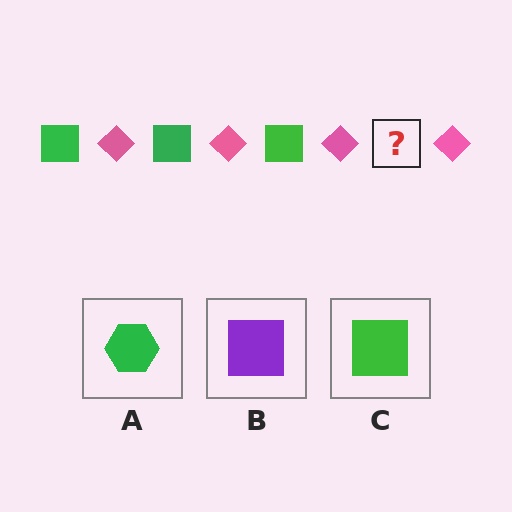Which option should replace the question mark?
Option C.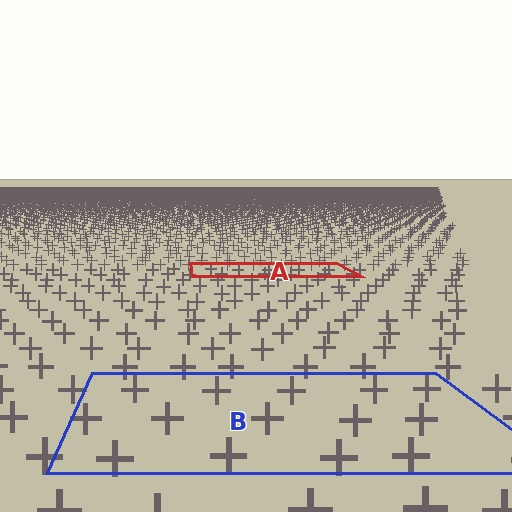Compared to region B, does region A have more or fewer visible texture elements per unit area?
Region A has more texture elements per unit area — they are packed more densely because it is farther away.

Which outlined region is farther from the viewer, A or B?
Region A is farther from the viewer — the texture elements inside it appear smaller and more densely packed.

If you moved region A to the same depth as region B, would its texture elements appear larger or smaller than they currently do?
They would appear larger. At a closer depth, the same texture elements are projected at a bigger on-screen size.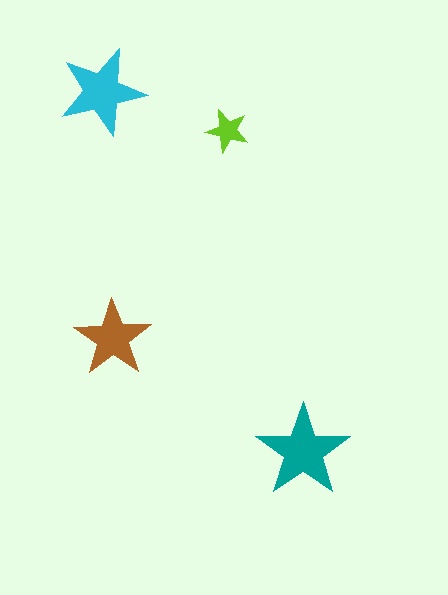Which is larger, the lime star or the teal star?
The teal one.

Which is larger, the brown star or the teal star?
The teal one.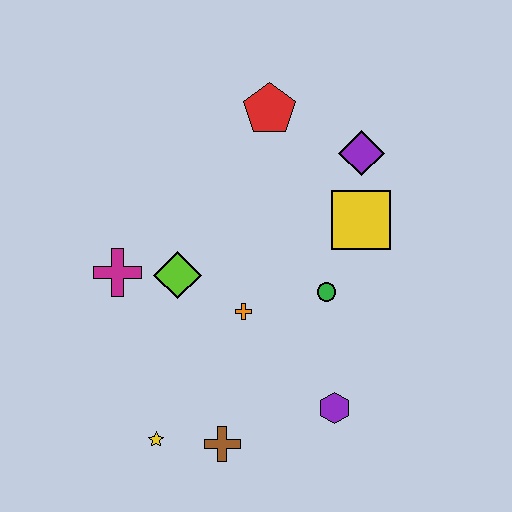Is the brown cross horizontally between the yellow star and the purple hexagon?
Yes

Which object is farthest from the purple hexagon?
The red pentagon is farthest from the purple hexagon.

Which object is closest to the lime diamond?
The magenta cross is closest to the lime diamond.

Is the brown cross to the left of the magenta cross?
No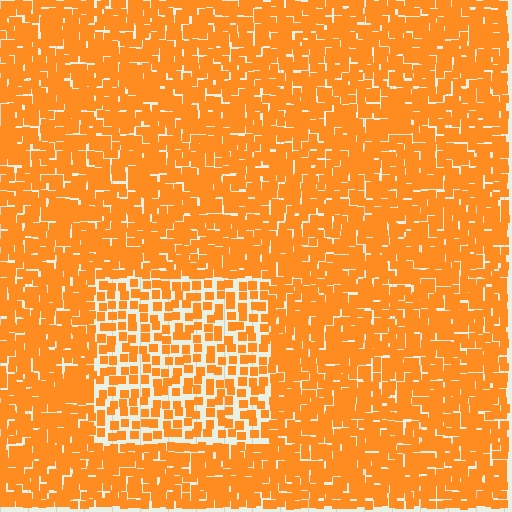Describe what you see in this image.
The image contains small orange elements arranged at two different densities. A rectangle-shaped region is visible where the elements are less densely packed than the surrounding area.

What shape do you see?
I see a rectangle.